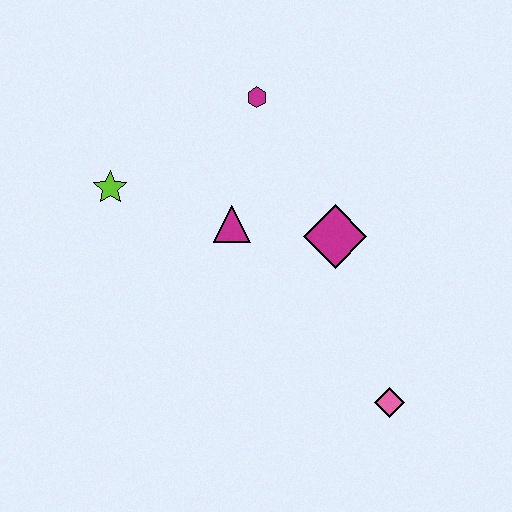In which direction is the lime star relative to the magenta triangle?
The lime star is to the left of the magenta triangle.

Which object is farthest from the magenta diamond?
The lime star is farthest from the magenta diamond.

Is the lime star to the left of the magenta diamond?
Yes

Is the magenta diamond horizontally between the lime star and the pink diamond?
Yes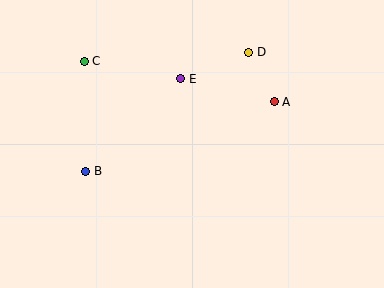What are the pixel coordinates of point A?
Point A is at (274, 102).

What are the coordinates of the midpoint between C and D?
The midpoint between C and D is at (166, 57).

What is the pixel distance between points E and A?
The distance between E and A is 96 pixels.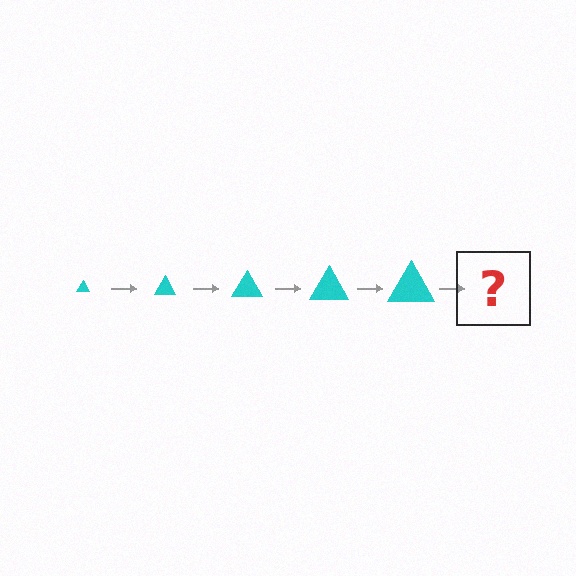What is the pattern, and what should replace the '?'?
The pattern is that the triangle gets progressively larger each step. The '?' should be a cyan triangle, larger than the previous one.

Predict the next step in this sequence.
The next step is a cyan triangle, larger than the previous one.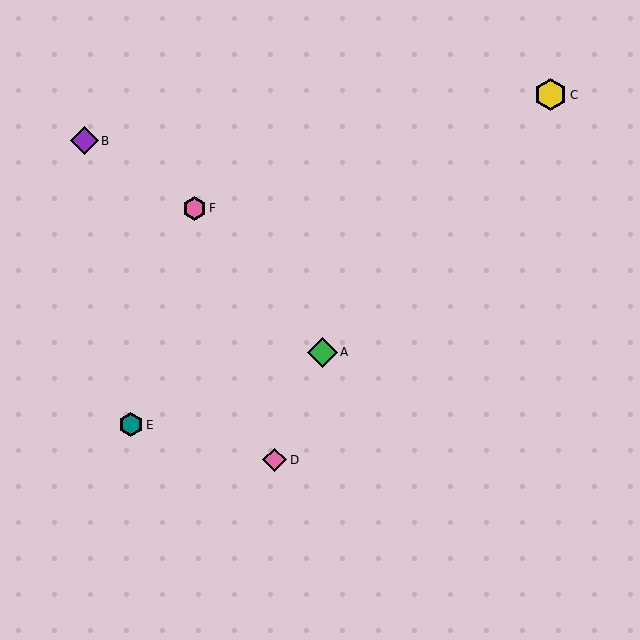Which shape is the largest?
The yellow hexagon (labeled C) is the largest.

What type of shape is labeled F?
Shape F is a pink hexagon.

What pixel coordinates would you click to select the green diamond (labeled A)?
Click at (322, 352) to select the green diamond A.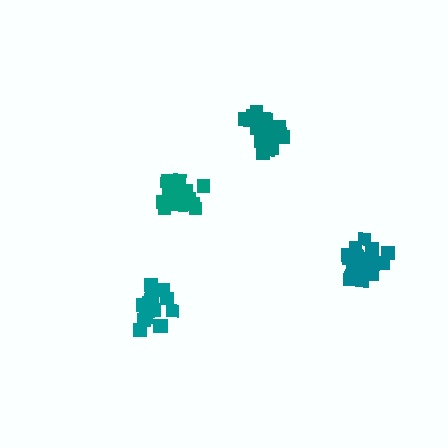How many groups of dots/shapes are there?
There are 4 groups.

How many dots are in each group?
Group 1: 18 dots, Group 2: 19 dots, Group 3: 18 dots, Group 4: 18 dots (73 total).